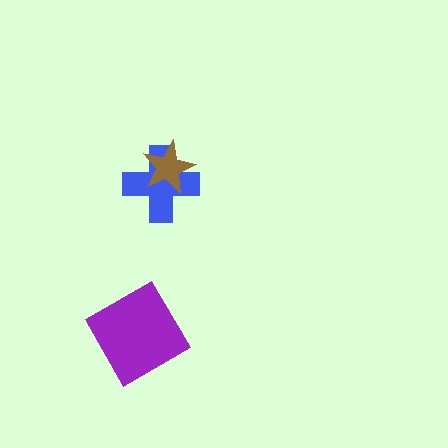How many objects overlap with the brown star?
1 object overlaps with the brown star.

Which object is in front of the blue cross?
The brown star is in front of the blue cross.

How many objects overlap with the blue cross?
1 object overlaps with the blue cross.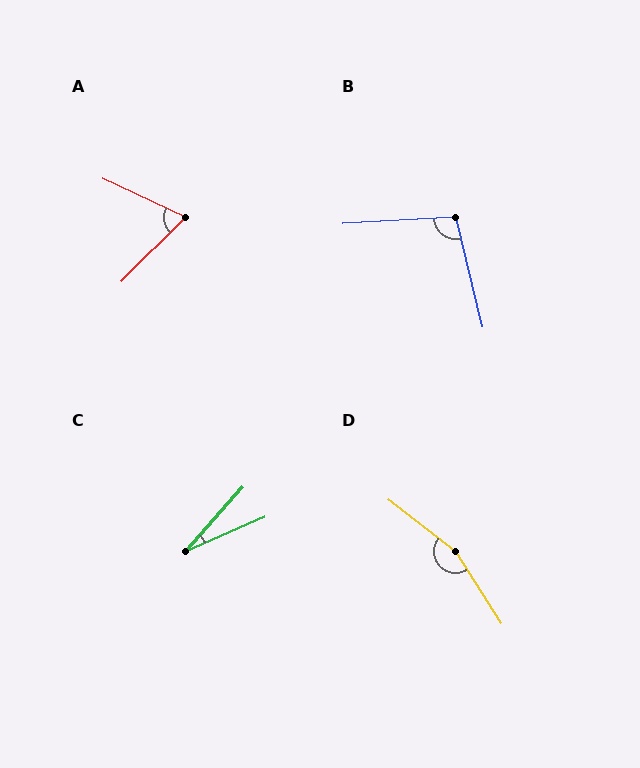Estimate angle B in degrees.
Approximately 100 degrees.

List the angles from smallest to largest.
C (25°), A (70°), B (100°), D (160°).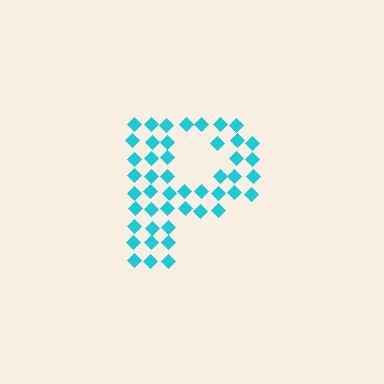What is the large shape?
The large shape is the letter P.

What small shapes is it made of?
It is made of small diamonds.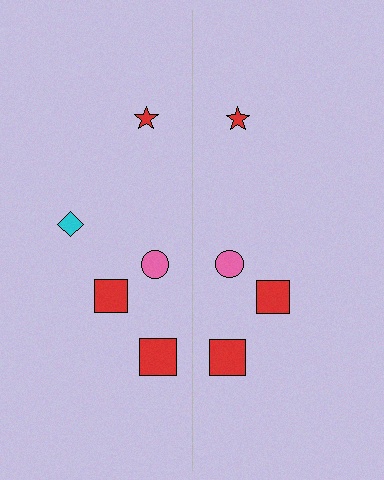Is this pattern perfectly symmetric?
No, the pattern is not perfectly symmetric. A cyan diamond is missing from the right side.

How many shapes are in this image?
There are 9 shapes in this image.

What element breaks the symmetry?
A cyan diamond is missing from the right side.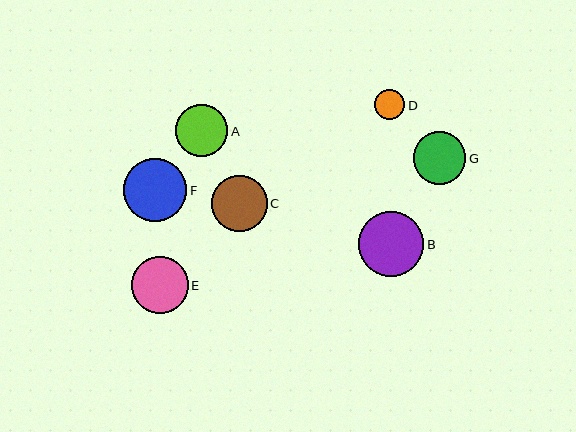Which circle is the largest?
Circle B is the largest with a size of approximately 66 pixels.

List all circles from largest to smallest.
From largest to smallest: B, F, E, C, G, A, D.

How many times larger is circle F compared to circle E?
Circle F is approximately 1.1 times the size of circle E.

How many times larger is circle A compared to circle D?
Circle A is approximately 1.7 times the size of circle D.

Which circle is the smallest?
Circle D is the smallest with a size of approximately 30 pixels.